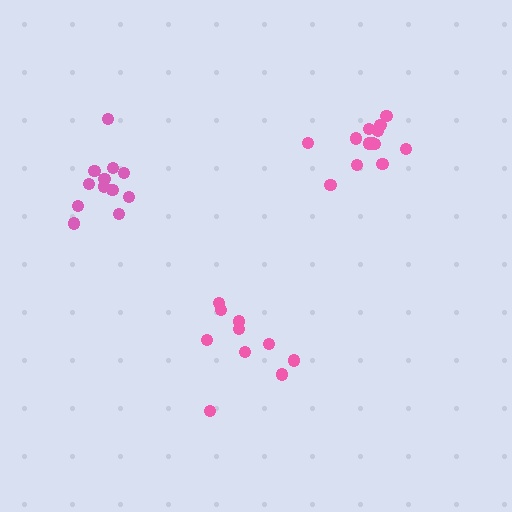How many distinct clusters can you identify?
There are 3 distinct clusters.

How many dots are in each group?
Group 1: 12 dots, Group 2: 10 dots, Group 3: 13 dots (35 total).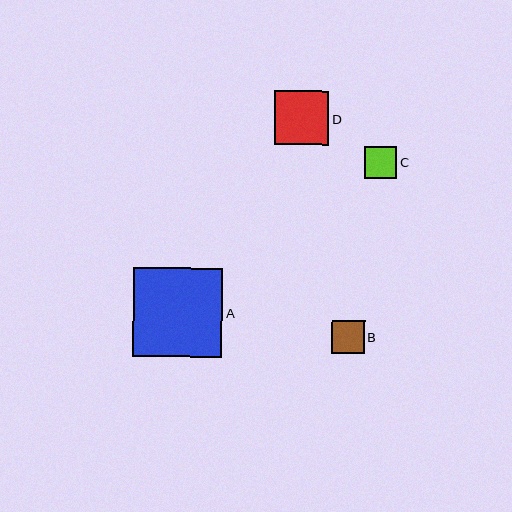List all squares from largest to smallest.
From largest to smallest: A, D, B, C.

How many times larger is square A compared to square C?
Square A is approximately 2.8 times the size of square C.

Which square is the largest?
Square A is the largest with a size of approximately 89 pixels.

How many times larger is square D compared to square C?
Square D is approximately 1.7 times the size of square C.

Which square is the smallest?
Square C is the smallest with a size of approximately 32 pixels.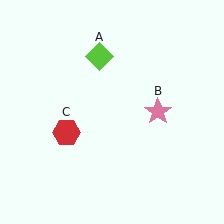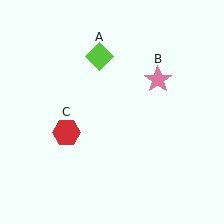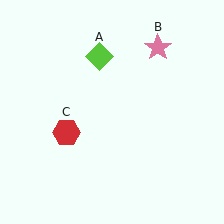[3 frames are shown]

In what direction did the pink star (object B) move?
The pink star (object B) moved up.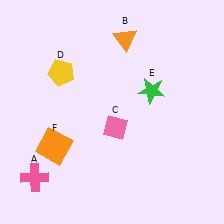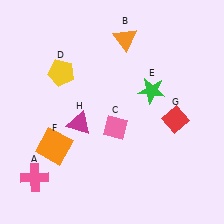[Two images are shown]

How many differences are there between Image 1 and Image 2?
There are 2 differences between the two images.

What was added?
A red diamond (G), a magenta triangle (H) were added in Image 2.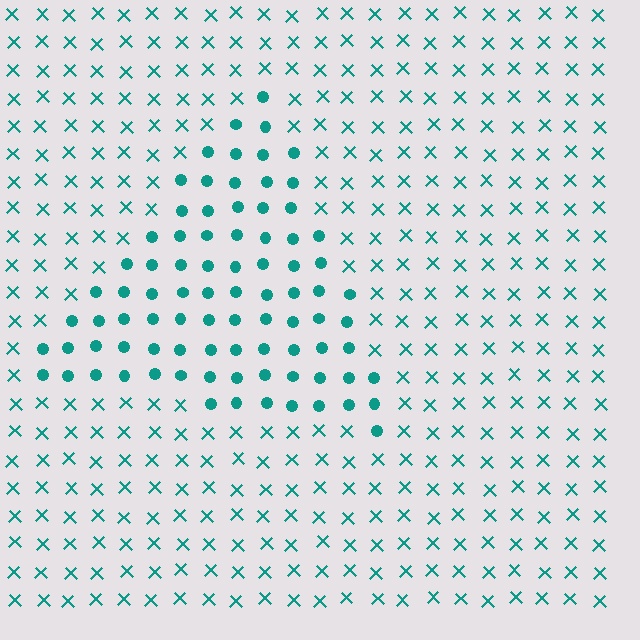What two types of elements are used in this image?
The image uses circles inside the triangle region and X marks outside it.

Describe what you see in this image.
The image is filled with small teal elements arranged in a uniform grid. A triangle-shaped region contains circles, while the surrounding area contains X marks. The boundary is defined purely by the change in element shape.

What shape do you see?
I see a triangle.